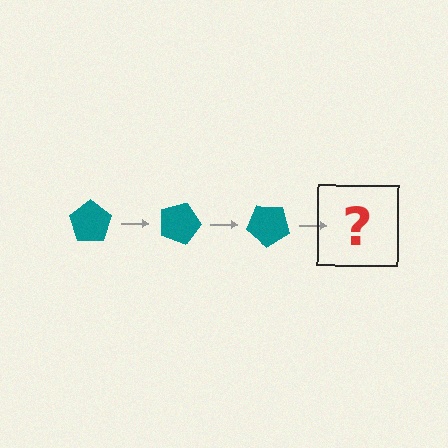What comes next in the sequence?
The next element should be a teal pentagon rotated 60 degrees.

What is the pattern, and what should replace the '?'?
The pattern is that the pentagon rotates 20 degrees each step. The '?' should be a teal pentagon rotated 60 degrees.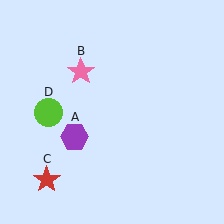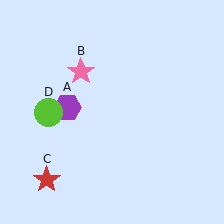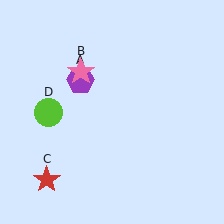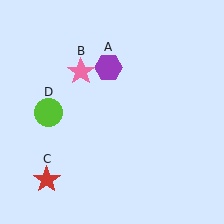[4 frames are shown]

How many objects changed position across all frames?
1 object changed position: purple hexagon (object A).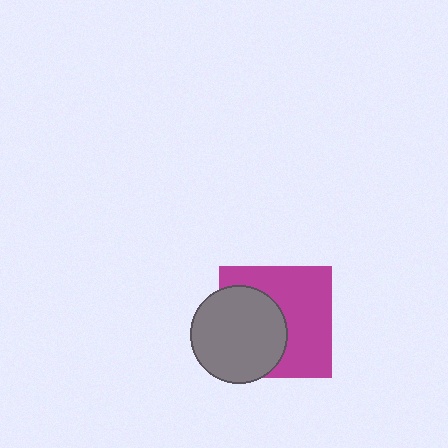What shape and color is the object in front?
The object in front is a gray circle.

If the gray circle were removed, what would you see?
You would see the complete magenta square.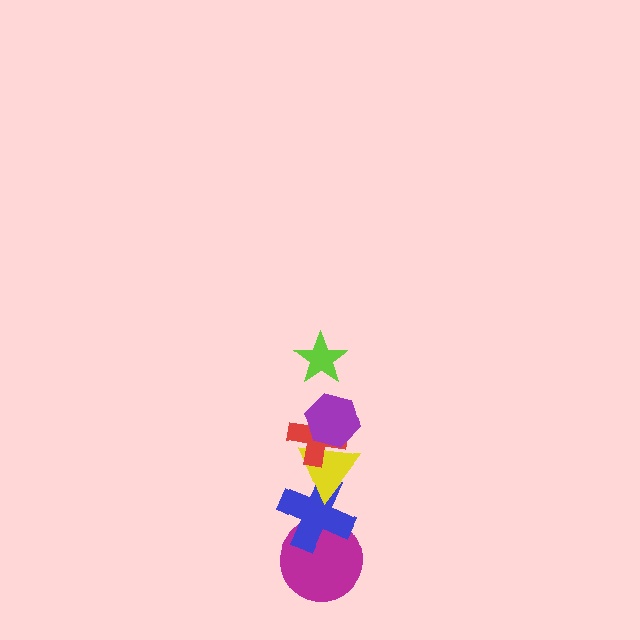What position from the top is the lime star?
The lime star is 1st from the top.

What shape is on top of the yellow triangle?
The red cross is on top of the yellow triangle.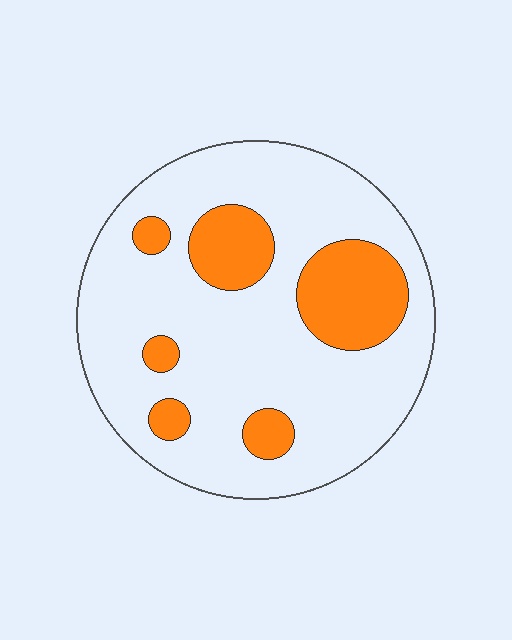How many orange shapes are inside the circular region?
6.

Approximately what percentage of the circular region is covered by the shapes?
Approximately 20%.